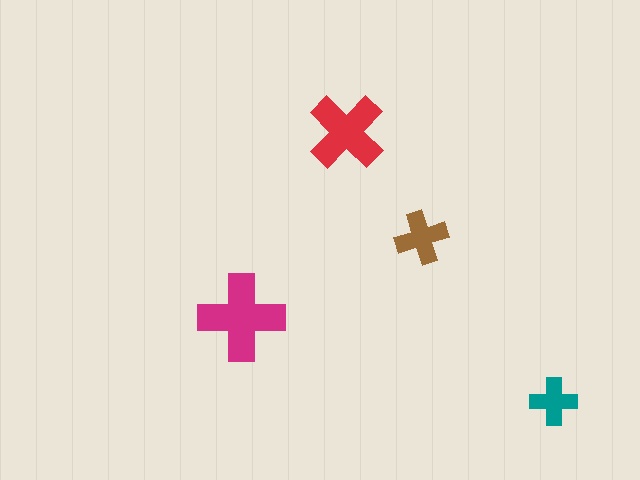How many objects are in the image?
There are 4 objects in the image.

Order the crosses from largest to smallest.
the magenta one, the red one, the brown one, the teal one.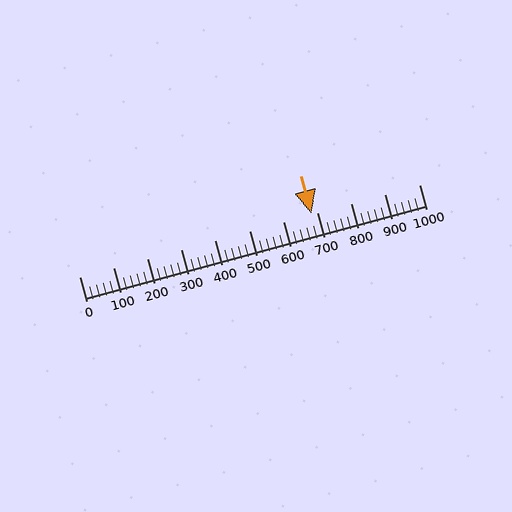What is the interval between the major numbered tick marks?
The major tick marks are spaced 100 units apart.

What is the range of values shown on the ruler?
The ruler shows values from 0 to 1000.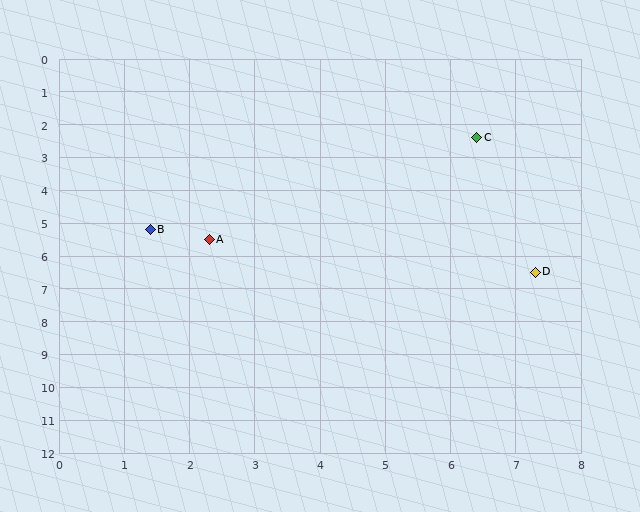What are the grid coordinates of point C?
Point C is at approximately (6.4, 2.4).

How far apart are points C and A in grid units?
Points C and A are about 5.1 grid units apart.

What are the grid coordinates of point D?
Point D is at approximately (7.3, 6.5).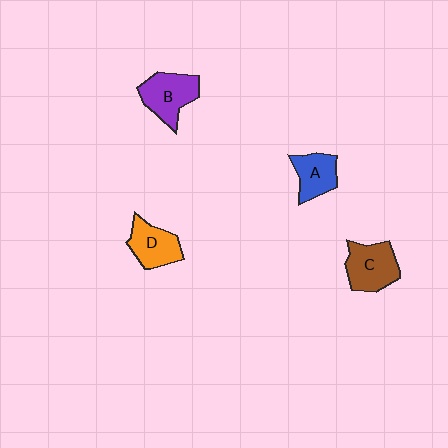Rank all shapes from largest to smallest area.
From largest to smallest: C (brown), B (purple), D (orange), A (blue).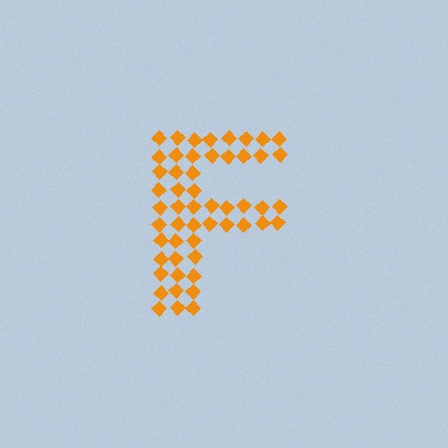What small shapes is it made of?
It is made of small diamonds.